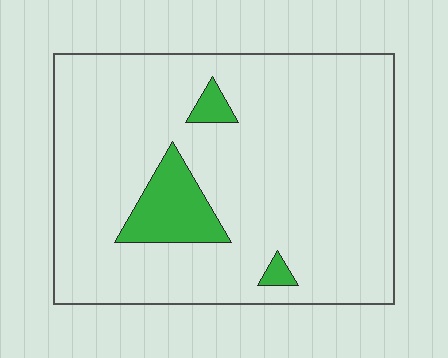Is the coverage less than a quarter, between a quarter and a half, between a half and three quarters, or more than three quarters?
Less than a quarter.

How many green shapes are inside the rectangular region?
3.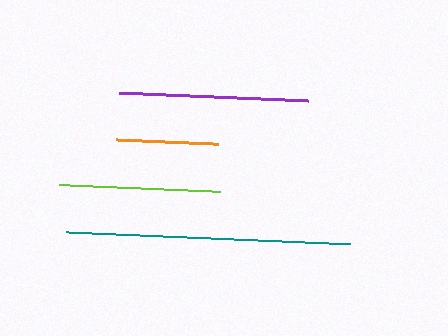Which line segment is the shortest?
The orange line is the shortest at approximately 102 pixels.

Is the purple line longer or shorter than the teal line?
The teal line is longer than the purple line.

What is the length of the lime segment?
The lime segment is approximately 160 pixels long.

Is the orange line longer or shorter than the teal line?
The teal line is longer than the orange line.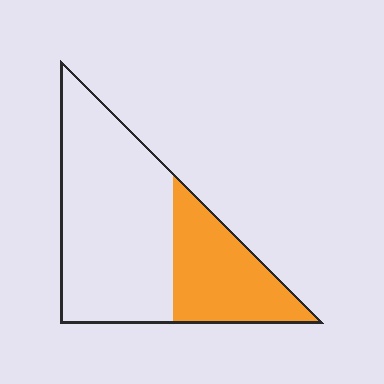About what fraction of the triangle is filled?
About one third (1/3).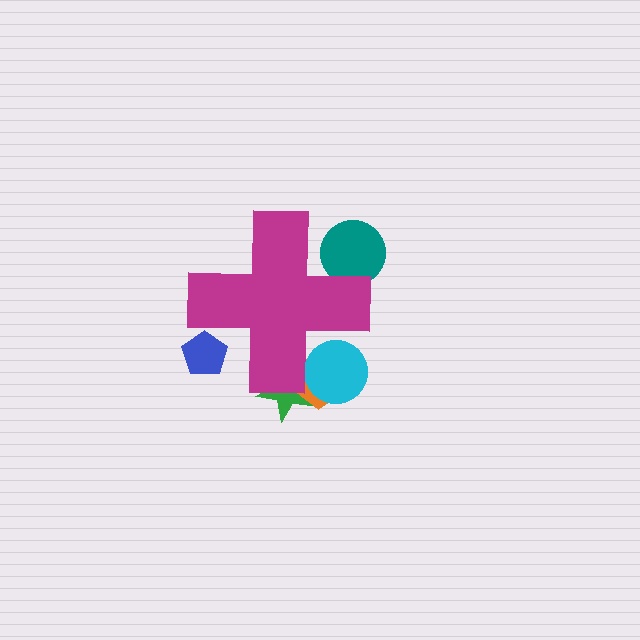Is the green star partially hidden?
Yes, the green star is partially hidden behind the magenta cross.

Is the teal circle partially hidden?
Yes, the teal circle is partially hidden behind the magenta cross.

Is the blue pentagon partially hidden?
Yes, the blue pentagon is partially hidden behind the magenta cross.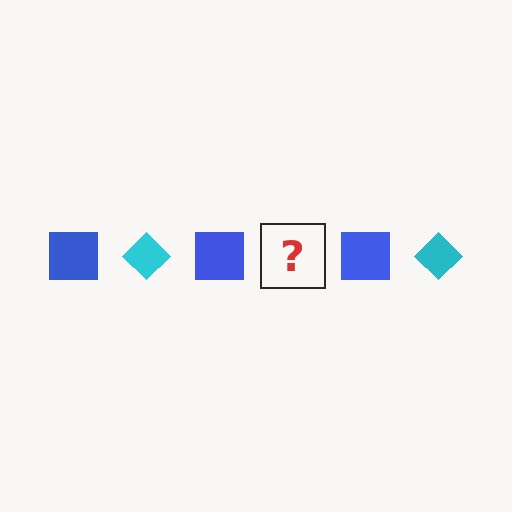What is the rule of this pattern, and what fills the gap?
The rule is that the pattern alternates between blue square and cyan diamond. The gap should be filled with a cyan diamond.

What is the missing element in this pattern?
The missing element is a cyan diamond.